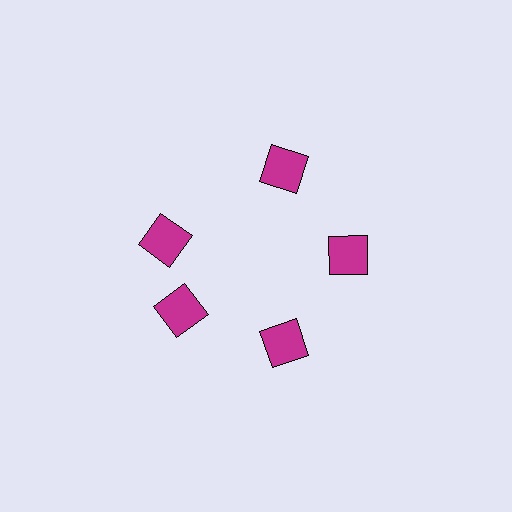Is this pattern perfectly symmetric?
No. The 5 magenta squares are arranged in a ring, but one element near the 10 o'clock position is rotated out of alignment along the ring, breaking the 5-fold rotational symmetry.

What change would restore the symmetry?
The symmetry would be restored by rotating it back into even spacing with its neighbors so that all 5 squares sit at equal angles and equal distance from the center.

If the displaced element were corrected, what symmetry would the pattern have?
It would have 5-fold rotational symmetry — the pattern would map onto itself every 72 degrees.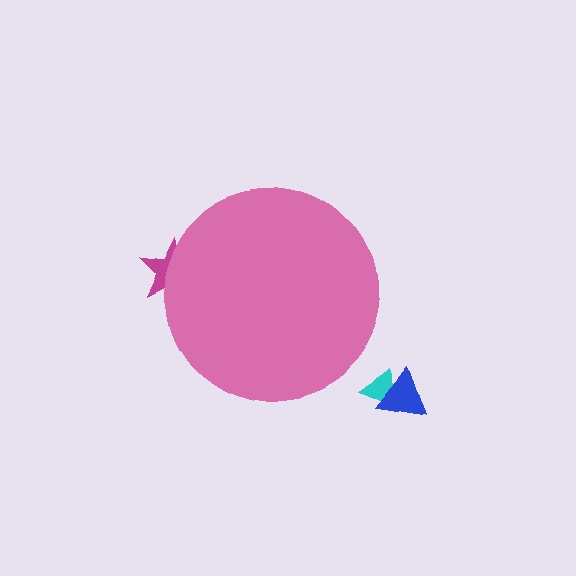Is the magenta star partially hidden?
Yes, the magenta star is partially hidden behind the pink circle.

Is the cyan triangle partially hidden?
No, the cyan triangle is fully visible.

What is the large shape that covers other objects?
A pink circle.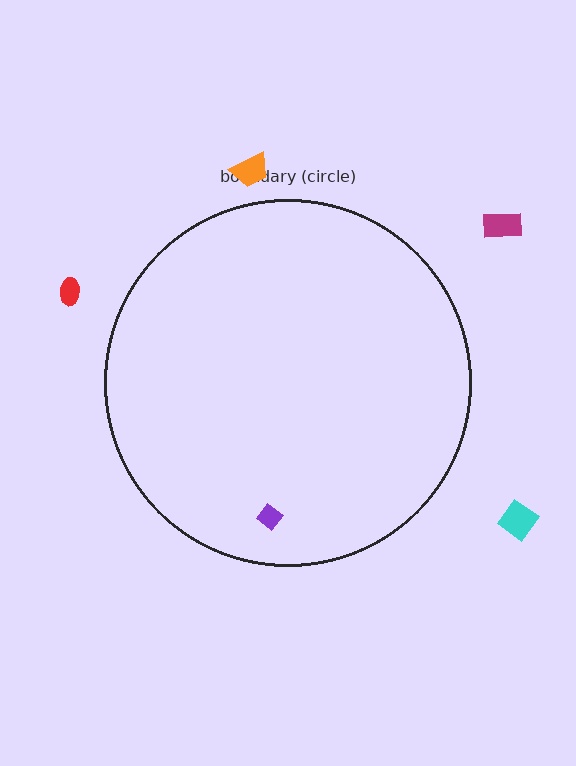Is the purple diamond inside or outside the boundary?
Inside.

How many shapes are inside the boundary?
1 inside, 4 outside.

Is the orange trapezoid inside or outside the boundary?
Outside.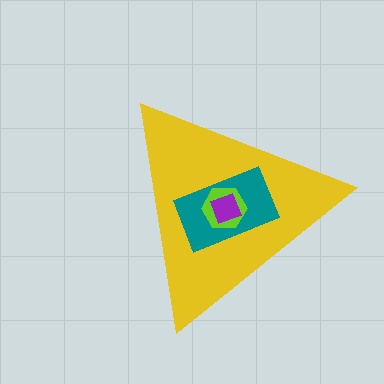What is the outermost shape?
The yellow triangle.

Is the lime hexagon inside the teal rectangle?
Yes.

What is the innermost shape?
The purple square.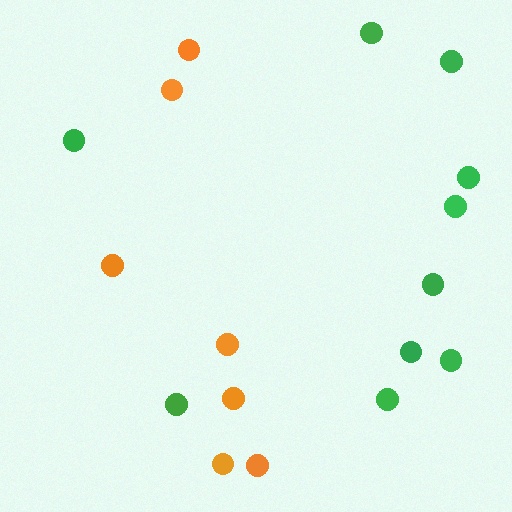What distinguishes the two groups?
There are 2 groups: one group of green circles (10) and one group of orange circles (7).